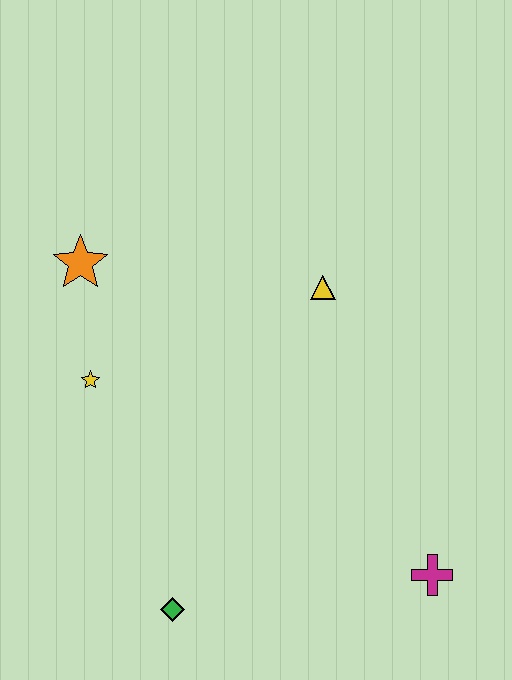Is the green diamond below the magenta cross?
Yes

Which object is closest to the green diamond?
The yellow star is closest to the green diamond.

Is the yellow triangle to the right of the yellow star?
Yes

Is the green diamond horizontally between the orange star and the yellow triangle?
Yes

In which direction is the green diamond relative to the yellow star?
The green diamond is below the yellow star.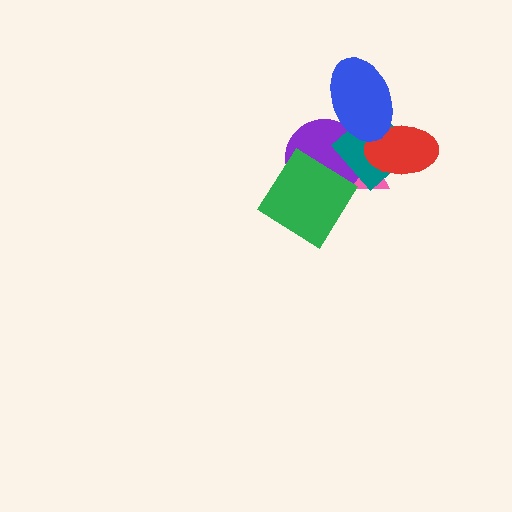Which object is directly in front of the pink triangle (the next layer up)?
The purple circle is directly in front of the pink triangle.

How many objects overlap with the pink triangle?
5 objects overlap with the pink triangle.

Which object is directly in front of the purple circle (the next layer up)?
The teal diamond is directly in front of the purple circle.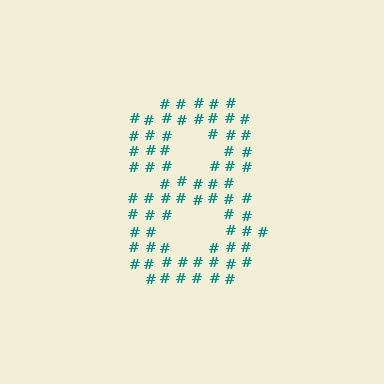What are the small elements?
The small elements are hash symbols.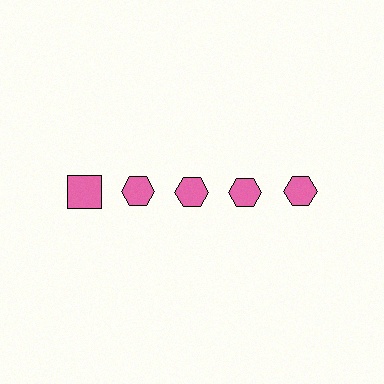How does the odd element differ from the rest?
It has a different shape: square instead of hexagon.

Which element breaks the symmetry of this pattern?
The pink square in the top row, leftmost column breaks the symmetry. All other shapes are pink hexagons.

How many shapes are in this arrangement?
There are 5 shapes arranged in a grid pattern.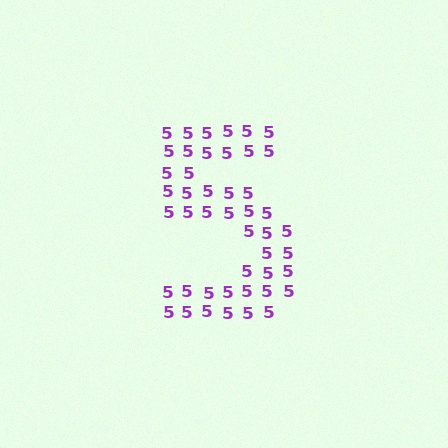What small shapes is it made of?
It is made of small digit 5's.